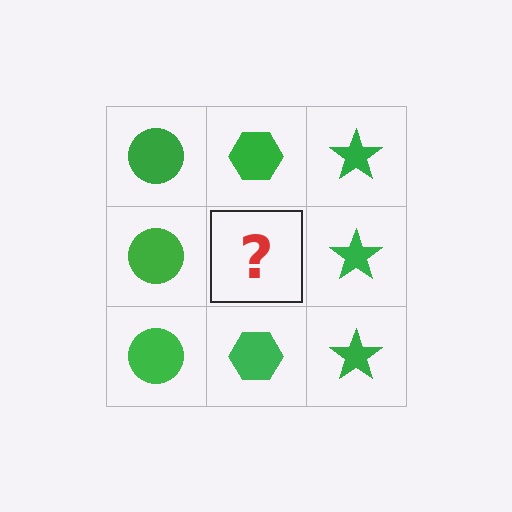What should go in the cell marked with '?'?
The missing cell should contain a green hexagon.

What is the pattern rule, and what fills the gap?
The rule is that each column has a consistent shape. The gap should be filled with a green hexagon.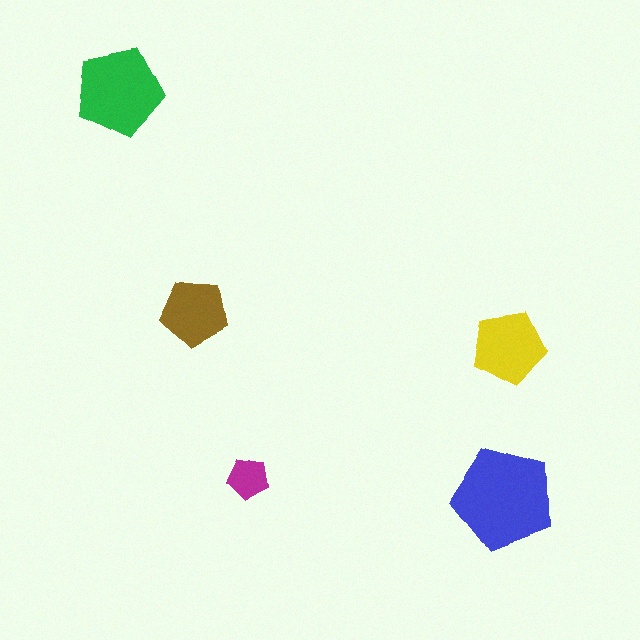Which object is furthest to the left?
The green pentagon is leftmost.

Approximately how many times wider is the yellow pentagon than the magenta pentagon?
About 2 times wider.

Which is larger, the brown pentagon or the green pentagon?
The green one.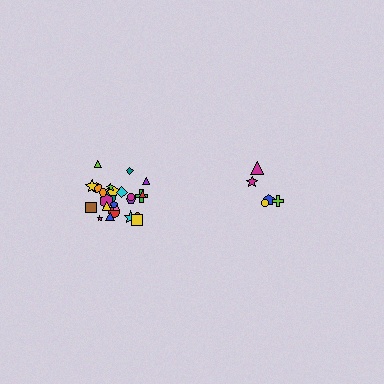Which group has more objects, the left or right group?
The left group.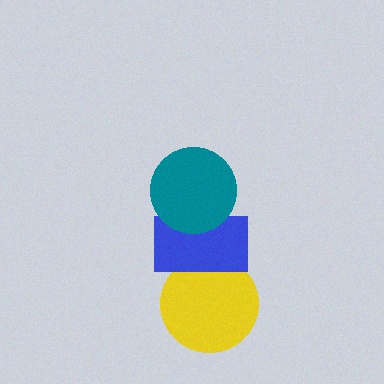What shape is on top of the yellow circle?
The blue rectangle is on top of the yellow circle.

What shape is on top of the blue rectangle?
The teal circle is on top of the blue rectangle.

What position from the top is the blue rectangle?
The blue rectangle is 2nd from the top.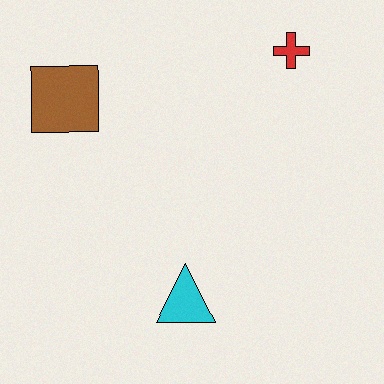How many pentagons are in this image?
There are no pentagons.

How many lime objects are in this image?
There are no lime objects.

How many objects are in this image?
There are 3 objects.